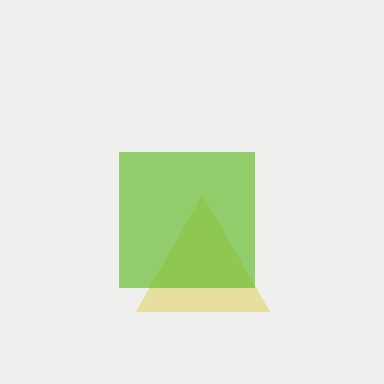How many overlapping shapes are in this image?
There are 2 overlapping shapes in the image.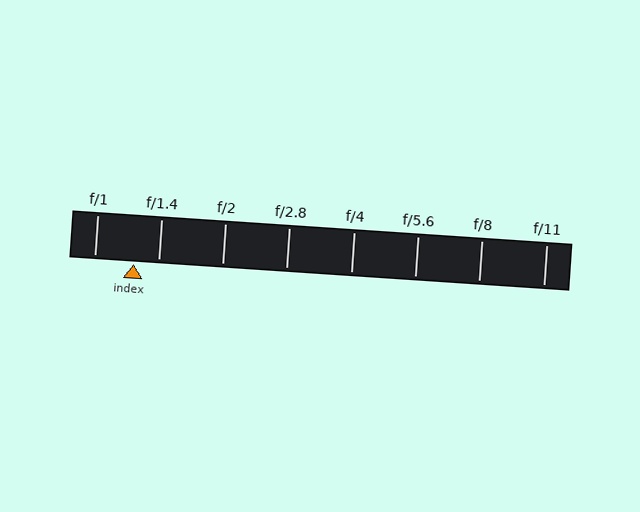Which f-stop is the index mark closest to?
The index mark is closest to f/1.4.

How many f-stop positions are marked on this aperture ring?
There are 8 f-stop positions marked.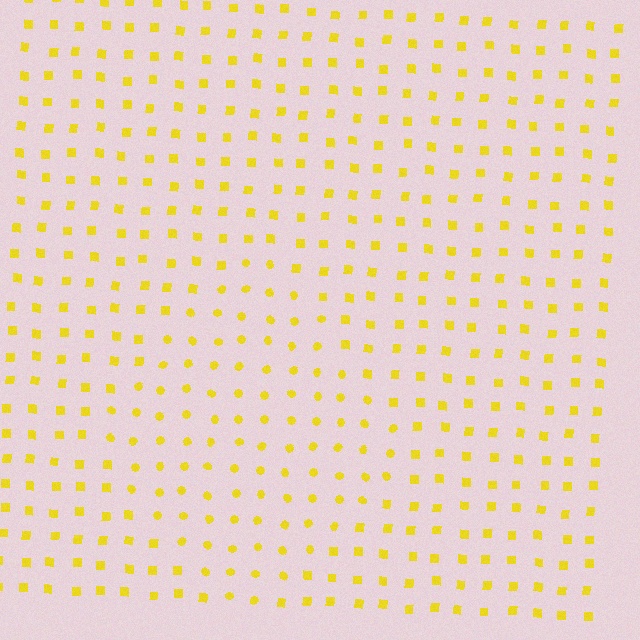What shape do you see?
I see a diamond.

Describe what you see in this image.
The image is filled with small yellow elements arranged in a uniform grid. A diamond-shaped region contains circles, while the surrounding area contains squares. The boundary is defined purely by the change in element shape.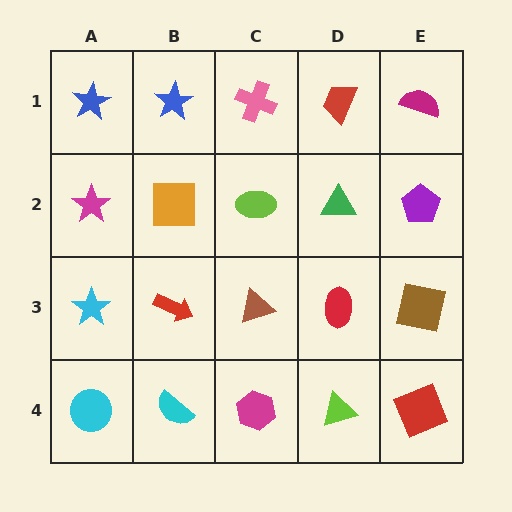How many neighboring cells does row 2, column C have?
4.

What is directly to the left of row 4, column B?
A cyan circle.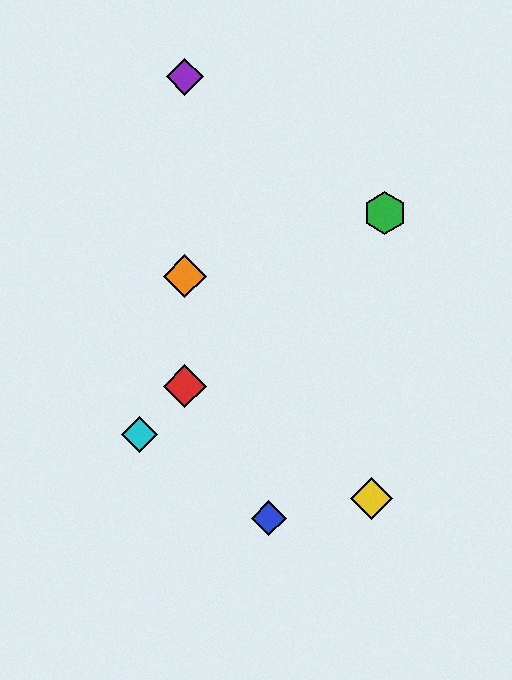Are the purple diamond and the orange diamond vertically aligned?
Yes, both are at x≈185.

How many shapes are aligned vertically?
3 shapes (the red diamond, the purple diamond, the orange diamond) are aligned vertically.